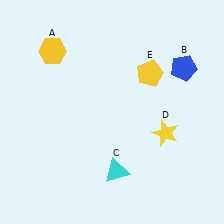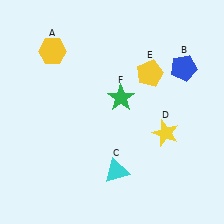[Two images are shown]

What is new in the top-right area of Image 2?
A green star (F) was added in the top-right area of Image 2.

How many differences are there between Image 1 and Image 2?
There is 1 difference between the two images.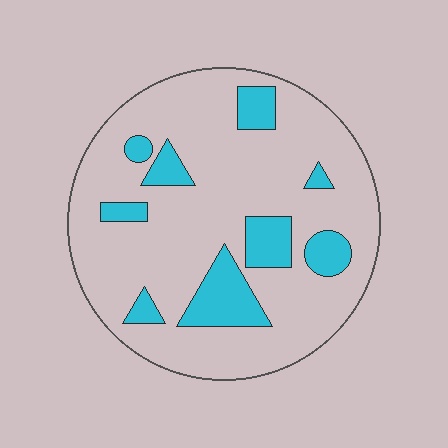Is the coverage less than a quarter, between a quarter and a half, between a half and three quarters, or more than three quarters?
Less than a quarter.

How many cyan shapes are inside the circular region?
9.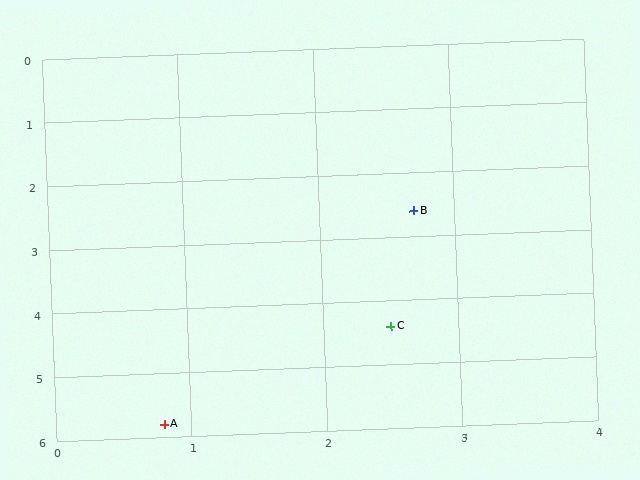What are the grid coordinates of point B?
Point B is at approximately (2.7, 2.6).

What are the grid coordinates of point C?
Point C is at approximately (2.5, 4.4).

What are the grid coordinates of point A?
Point A is at approximately (0.8, 5.8).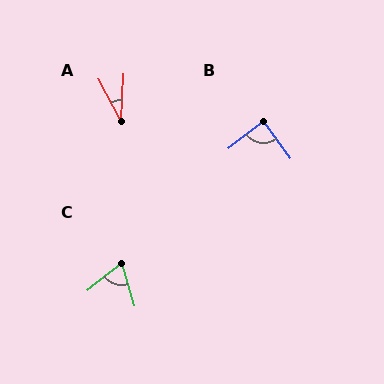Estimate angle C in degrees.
Approximately 69 degrees.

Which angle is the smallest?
A, at approximately 32 degrees.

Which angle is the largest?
B, at approximately 88 degrees.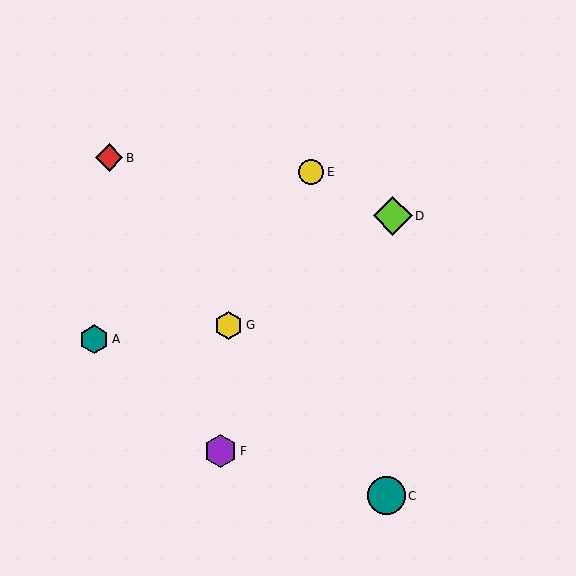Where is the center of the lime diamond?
The center of the lime diamond is at (393, 216).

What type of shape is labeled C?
Shape C is a teal circle.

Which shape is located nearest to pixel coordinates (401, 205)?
The lime diamond (labeled D) at (393, 216) is nearest to that location.